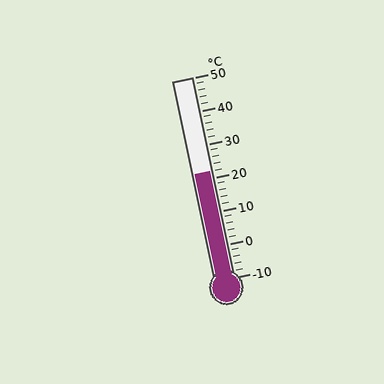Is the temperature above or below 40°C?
The temperature is below 40°C.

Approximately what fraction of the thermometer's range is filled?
The thermometer is filled to approximately 55% of its range.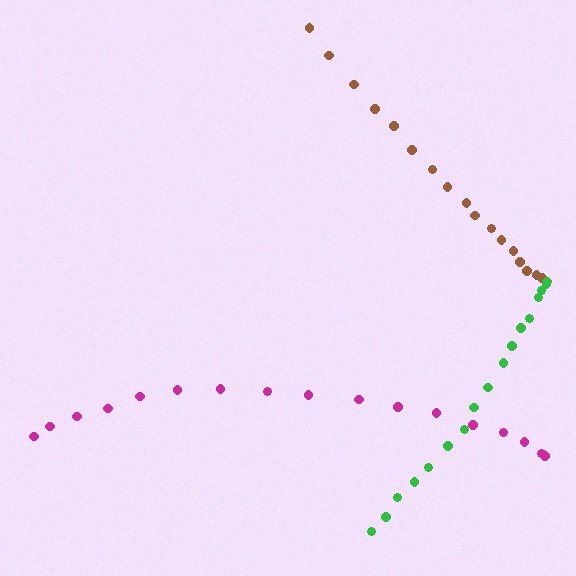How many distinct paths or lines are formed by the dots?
There are 3 distinct paths.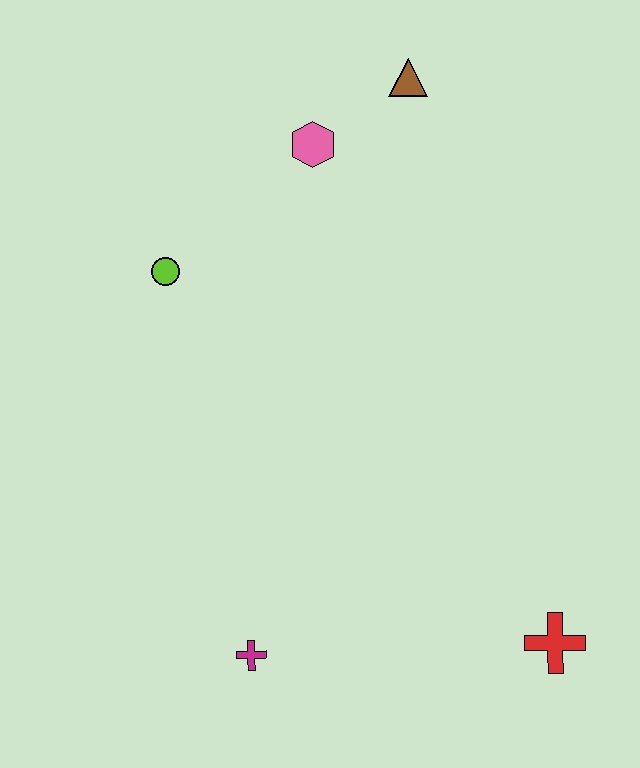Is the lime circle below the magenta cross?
No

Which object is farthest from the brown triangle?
The magenta cross is farthest from the brown triangle.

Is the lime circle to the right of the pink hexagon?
No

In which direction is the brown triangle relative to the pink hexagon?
The brown triangle is to the right of the pink hexagon.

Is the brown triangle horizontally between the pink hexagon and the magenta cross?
No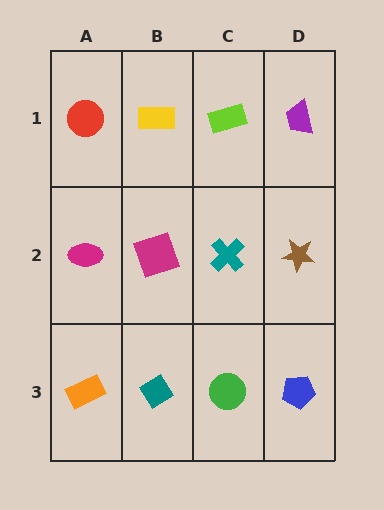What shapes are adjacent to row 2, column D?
A purple trapezoid (row 1, column D), a blue pentagon (row 3, column D), a teal cross (row 2, column C).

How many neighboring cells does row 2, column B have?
4.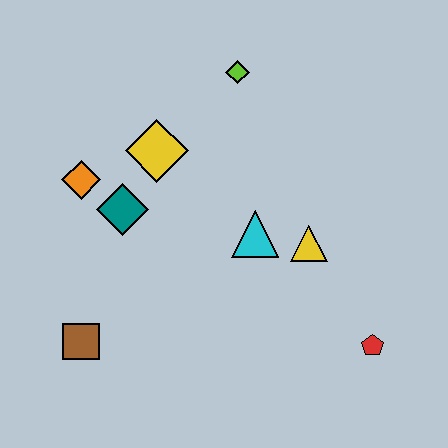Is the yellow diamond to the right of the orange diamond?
Yes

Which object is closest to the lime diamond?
The yellow diamond is closest to the lime diamond.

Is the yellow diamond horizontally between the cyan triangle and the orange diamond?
Yes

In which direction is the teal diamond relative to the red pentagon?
The teal diamond is to the left of the red pentagon.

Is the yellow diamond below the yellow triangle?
No